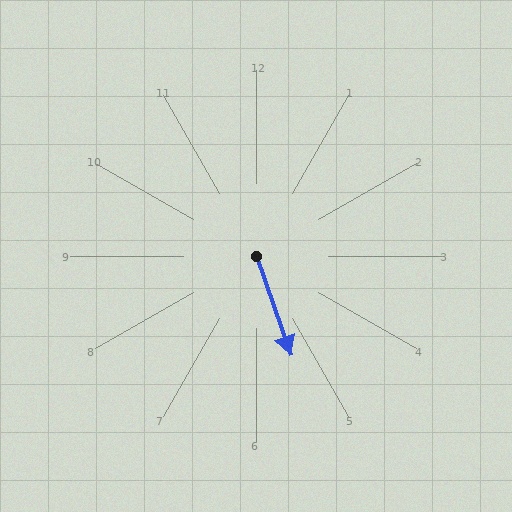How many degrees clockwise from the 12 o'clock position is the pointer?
Approximately 161 degrees.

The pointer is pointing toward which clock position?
Roughly 5 o'clock.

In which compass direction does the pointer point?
South.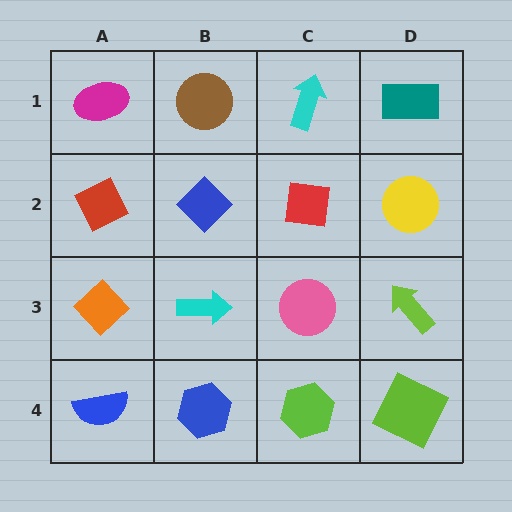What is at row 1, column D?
A teal rectangle.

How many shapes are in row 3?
4 shapes.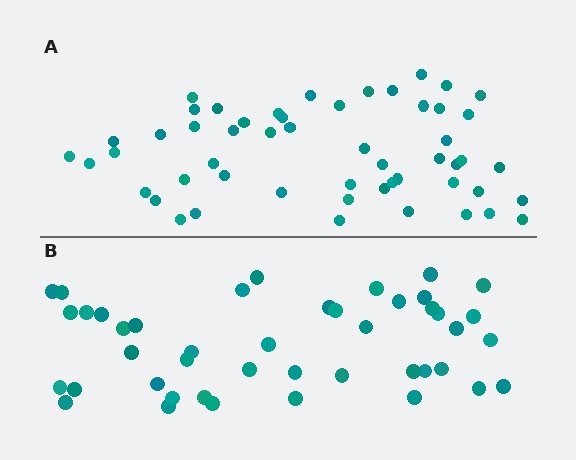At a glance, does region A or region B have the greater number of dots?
Region A (the top region) has more dots.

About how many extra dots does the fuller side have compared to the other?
Region A has roughly 8 or so more dots than region B.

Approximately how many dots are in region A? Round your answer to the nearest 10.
About 50 dots. (The exact count is 53, which rounds to 50.)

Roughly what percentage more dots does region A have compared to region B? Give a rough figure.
About 20% more.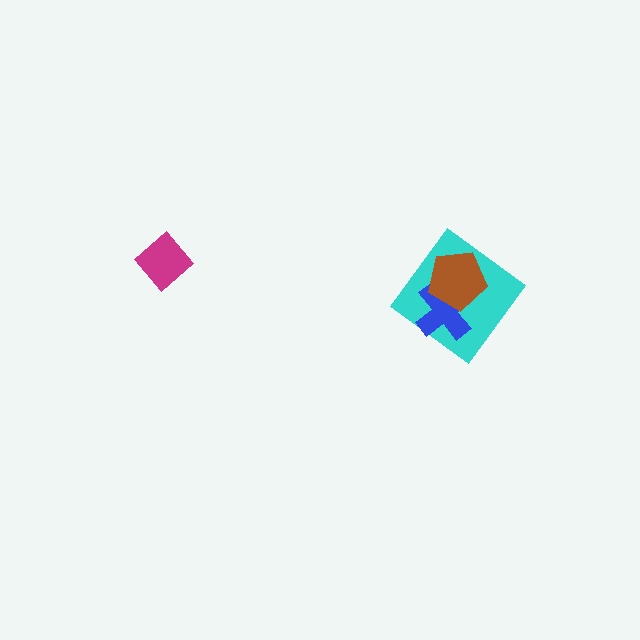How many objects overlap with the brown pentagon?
2 objects overlap with the brown pentagon.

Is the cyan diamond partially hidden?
Yes, it is partially covered by another shape.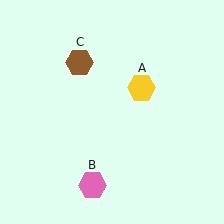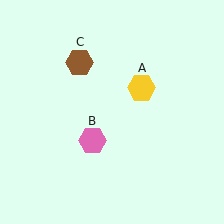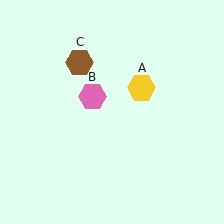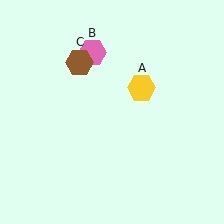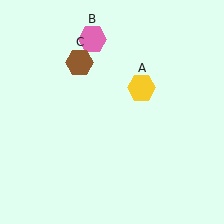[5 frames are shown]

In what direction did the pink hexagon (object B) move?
The pink hexagon (object B) moved up.